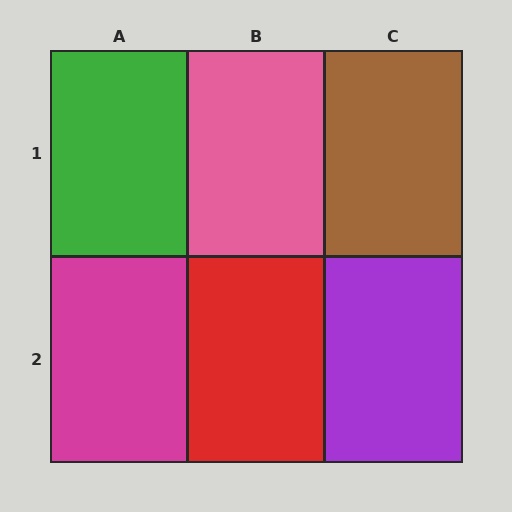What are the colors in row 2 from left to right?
Magenta, red, purple.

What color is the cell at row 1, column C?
Brown.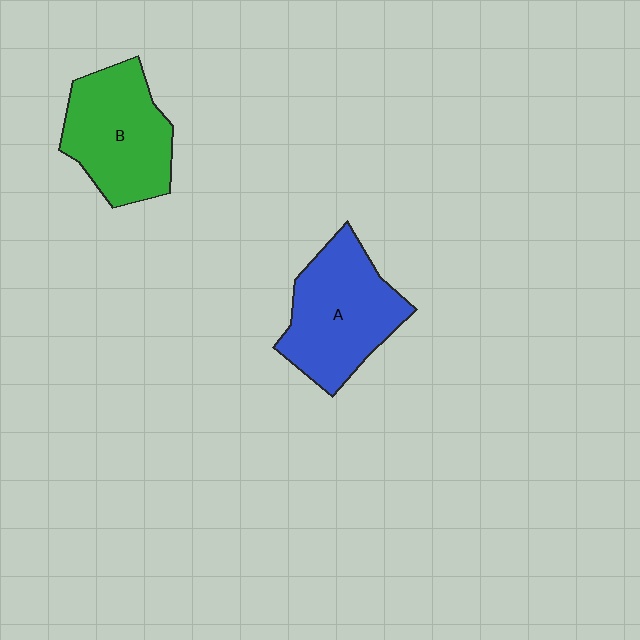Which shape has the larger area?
Shape A (blue).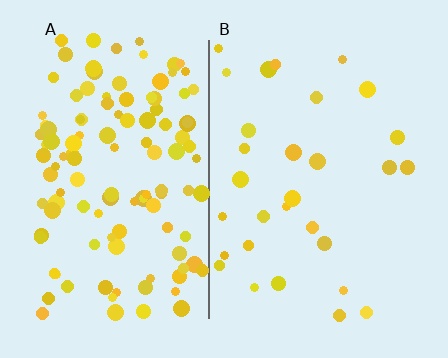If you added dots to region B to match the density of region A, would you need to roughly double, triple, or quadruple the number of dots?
Approximately quadruple.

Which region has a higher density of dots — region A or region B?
A (the left).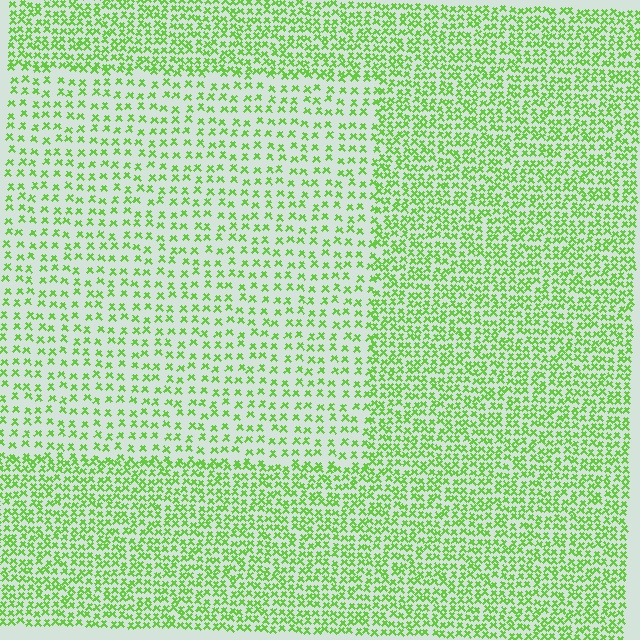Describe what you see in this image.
The image contains small lime elements arranged at two different densities. A rectangle-shaped region is visible where the elements are less densely packed than the surrounding area.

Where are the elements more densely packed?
The elements are more densely packed outside the rectangle boundary.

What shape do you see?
I see a rectangle.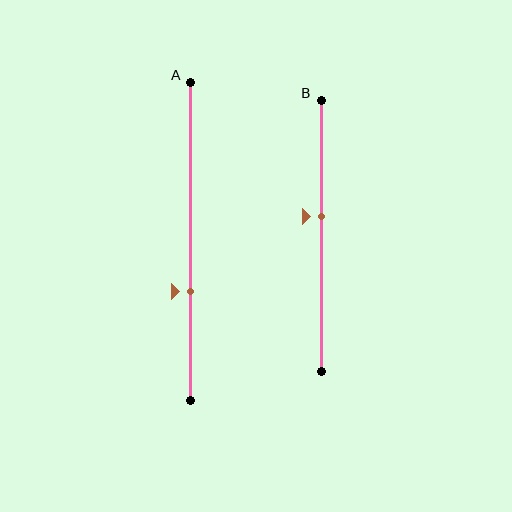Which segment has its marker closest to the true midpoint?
Segment B has its marker closest to the true midpoint.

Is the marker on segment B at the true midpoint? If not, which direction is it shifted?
No, the marker on segment B is shifted upward by about 7% of the segment length.